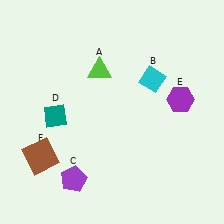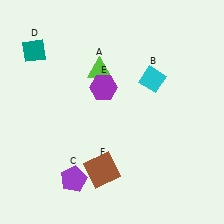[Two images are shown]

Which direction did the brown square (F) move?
The brown square (F) moved right.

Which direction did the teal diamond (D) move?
The teal diamond (D) moved up.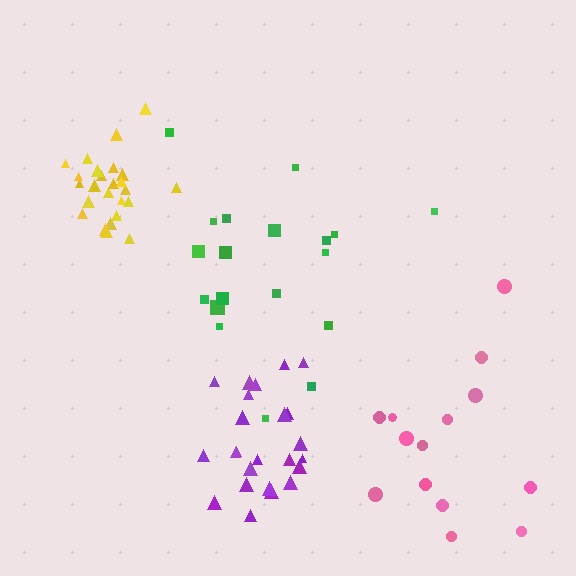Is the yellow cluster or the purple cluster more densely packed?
Yellow.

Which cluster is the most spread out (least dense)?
Pink.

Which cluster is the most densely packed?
Yellow.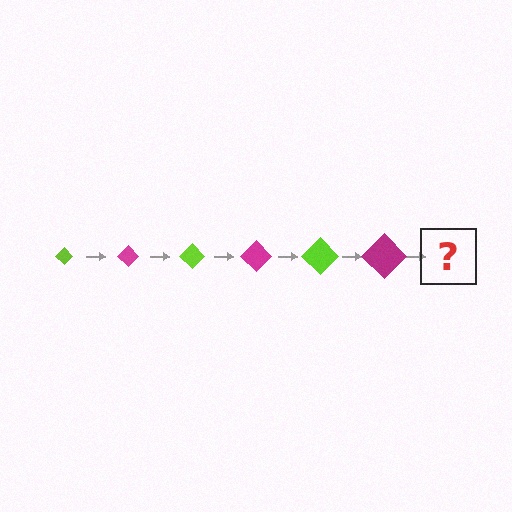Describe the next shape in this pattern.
It should be a lime diamond, larger than the previous one.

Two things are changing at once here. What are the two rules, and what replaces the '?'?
The two rules are that the diamond grows larger each step and the color cycles through lime and magenta. The '?' should be a lime diamond, larger than the previous one.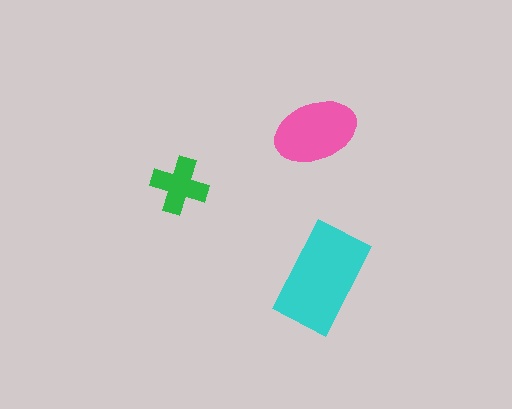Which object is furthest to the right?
The cyan rectangle is rightmost.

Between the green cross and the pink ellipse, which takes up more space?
The pink ellipse.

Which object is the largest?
The cyan rectangle.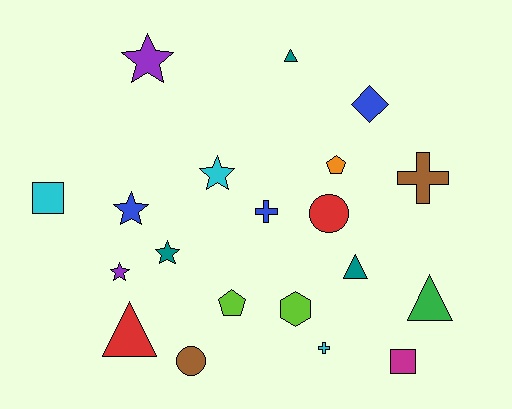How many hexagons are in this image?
There is 1 hexagon.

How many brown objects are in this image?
There are 2 brown objects.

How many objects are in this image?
There are 20 objects.